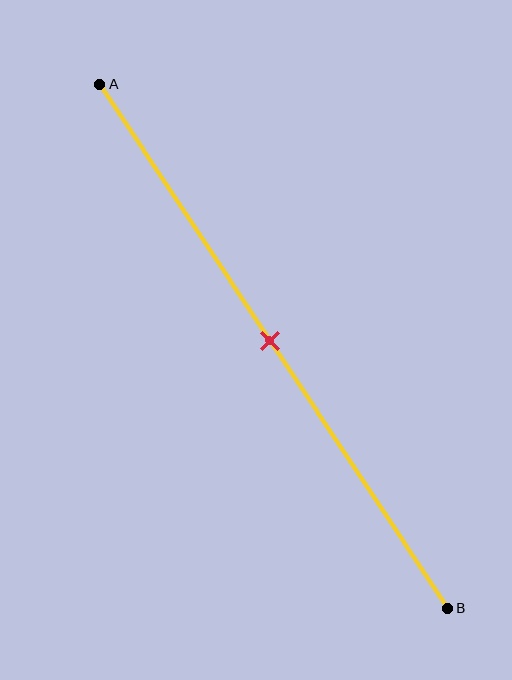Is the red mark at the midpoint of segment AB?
Yes, the mark is approximately at the midpoint.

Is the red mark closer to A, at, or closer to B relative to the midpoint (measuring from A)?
The red mark is approximately at the midpoint of segment AB.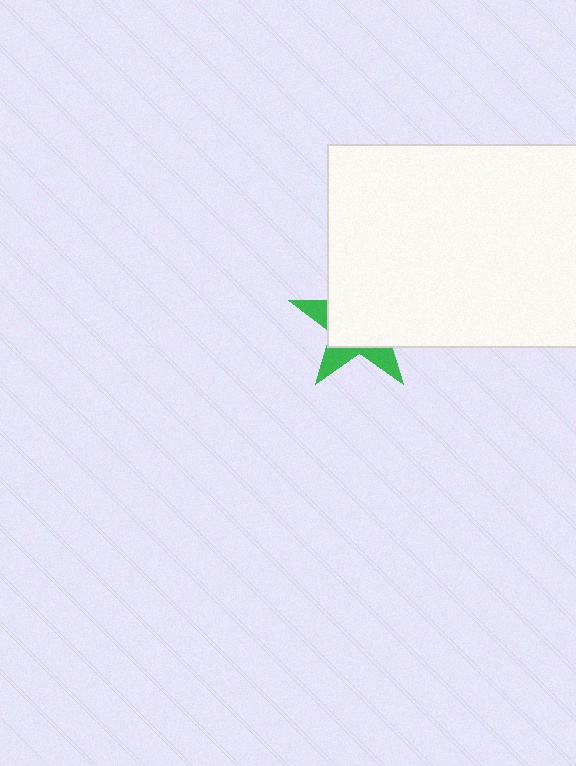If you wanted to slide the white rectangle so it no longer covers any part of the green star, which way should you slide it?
Slide it toward the upper-right — that is the most direct way to separate the two shapes.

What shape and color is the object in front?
The object in front is a white rectangle.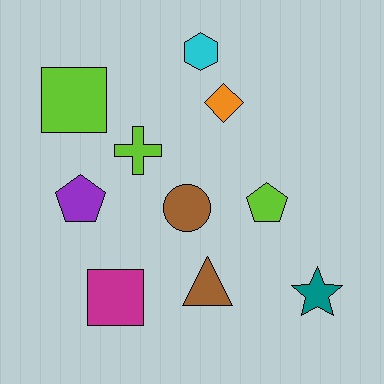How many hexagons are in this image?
There is 1 hexagon.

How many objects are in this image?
There are 10 objects.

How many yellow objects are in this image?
There are no yellow objects.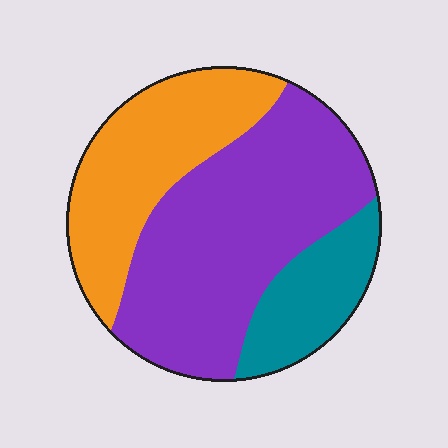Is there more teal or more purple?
Purple.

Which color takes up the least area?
Teal, at roughly 15%.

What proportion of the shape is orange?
Orange takes up about one third (1/3) of the shape.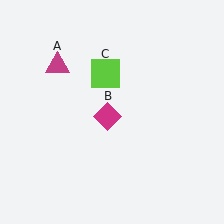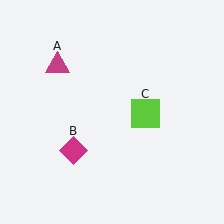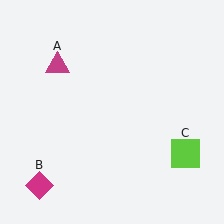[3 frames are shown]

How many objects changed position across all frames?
2 objects changed position: magenta diamond (object B), lime square (object C).